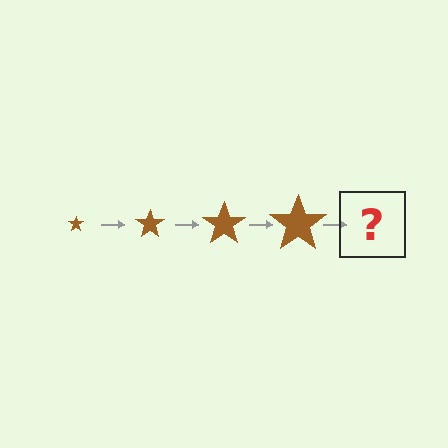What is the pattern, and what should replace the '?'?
The pattern is that the star gets progressively larger each step. The '?' should be a brown star, larger than the previous one.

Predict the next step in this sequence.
The next step is a brown star, larger than the previous one.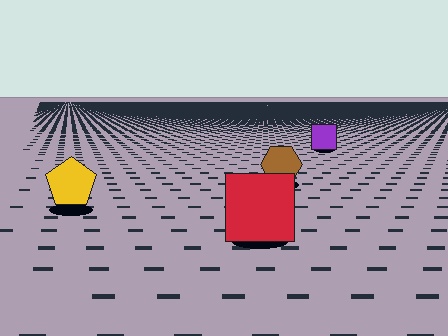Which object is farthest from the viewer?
The purple square is farthest from the viewer. It appears smaller and the ground texture around it is denser.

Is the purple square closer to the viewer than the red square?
No. The red square is closer — you can tell from the texture gradient: the ground texture is coarser near it.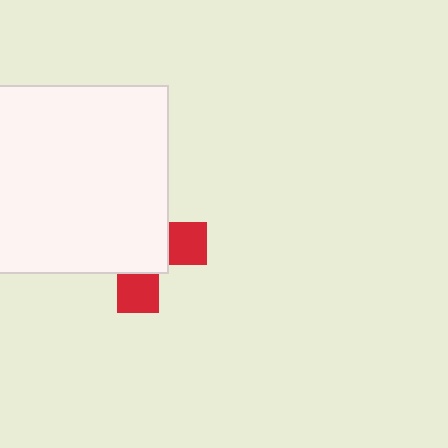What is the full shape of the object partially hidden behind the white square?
The partially hidden object is a red cross.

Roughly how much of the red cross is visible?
A small part of it is visible (roughly 33%).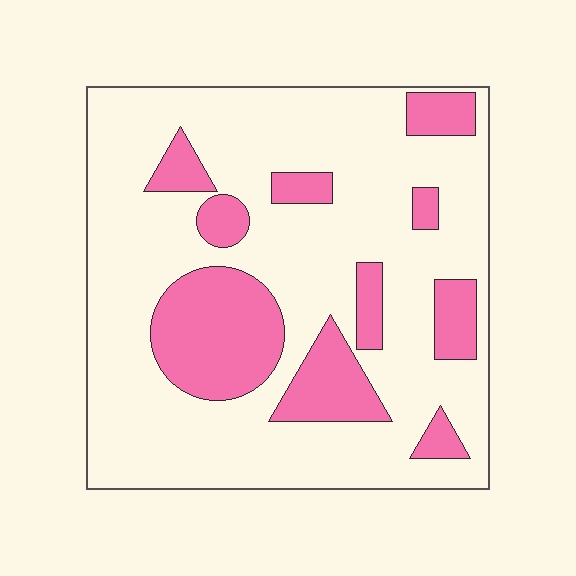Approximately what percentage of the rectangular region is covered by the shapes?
Approximately 25%.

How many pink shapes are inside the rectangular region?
10.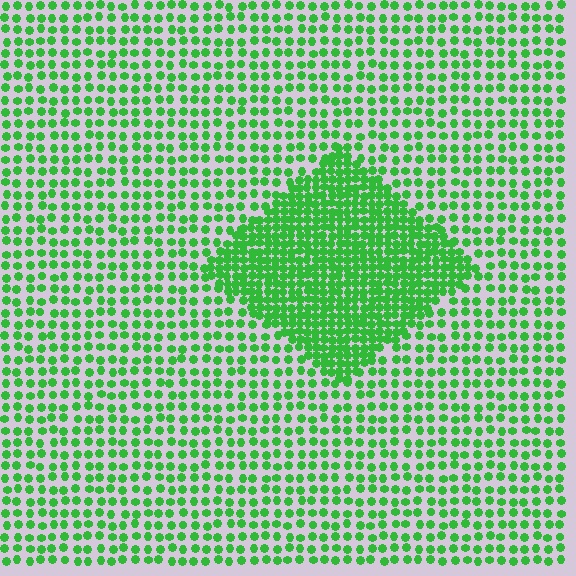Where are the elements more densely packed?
The elements are more densely packed inside the diamond boundary.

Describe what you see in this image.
The image contains small green elements arranged at two different densities. A diamond-shaped region is visible where the elements are more densely packed than the surrounding area.